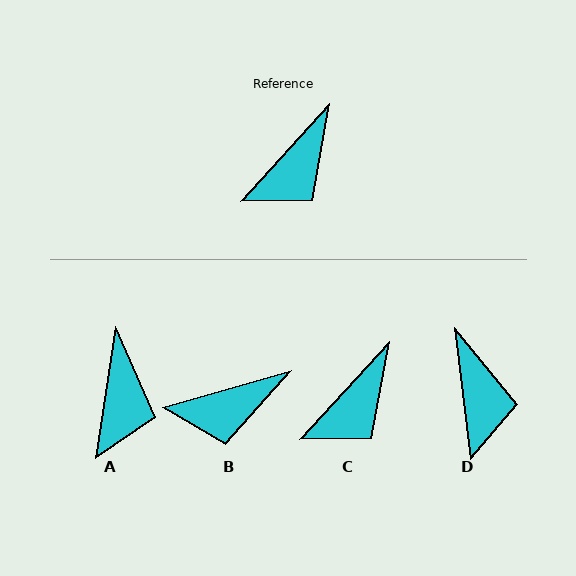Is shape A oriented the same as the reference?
No, it is off by about 34 degrees.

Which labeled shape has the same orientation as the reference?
C.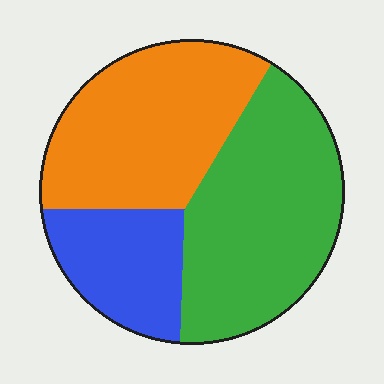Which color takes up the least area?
Blue, at roughly 20%.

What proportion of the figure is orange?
Orange covers 38% of the figure.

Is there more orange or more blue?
Orange.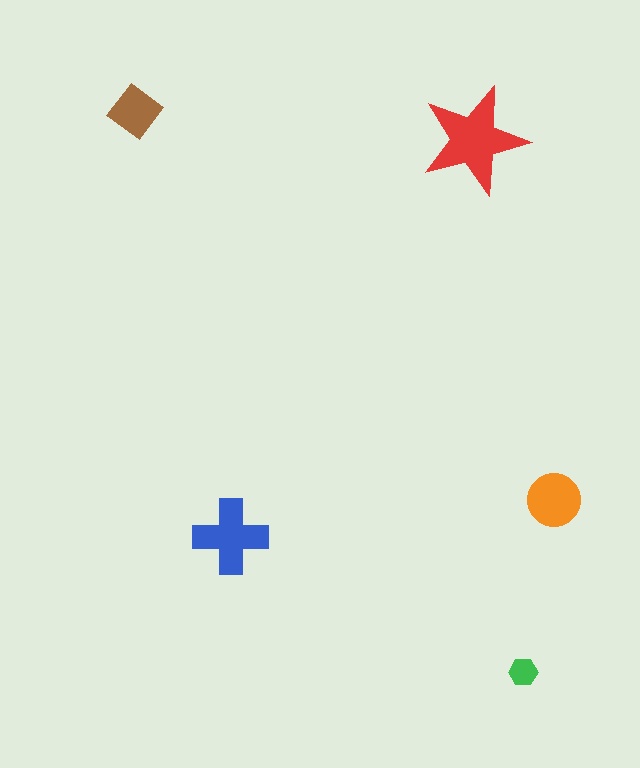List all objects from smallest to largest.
The green hexagon, the brown diamond, the orange circle, the blue cross, the red star.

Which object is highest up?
The brown diamond is topmost.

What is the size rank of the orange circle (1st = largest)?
3rd.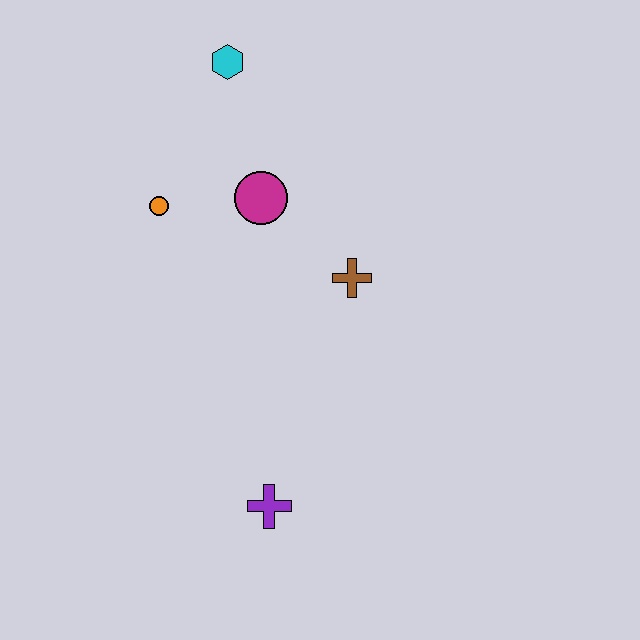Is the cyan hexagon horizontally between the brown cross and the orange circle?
Yes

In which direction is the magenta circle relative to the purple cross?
The magenta circle is above the purple cross.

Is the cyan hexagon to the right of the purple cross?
No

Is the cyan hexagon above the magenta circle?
Yes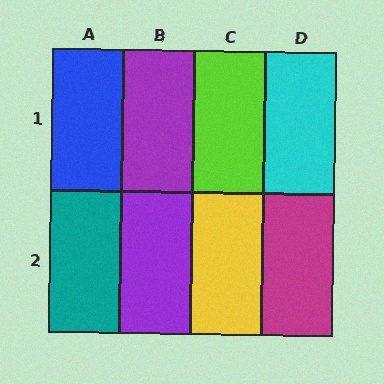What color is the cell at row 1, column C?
Lime.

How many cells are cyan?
1 cell is cyan.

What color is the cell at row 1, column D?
Cyan.